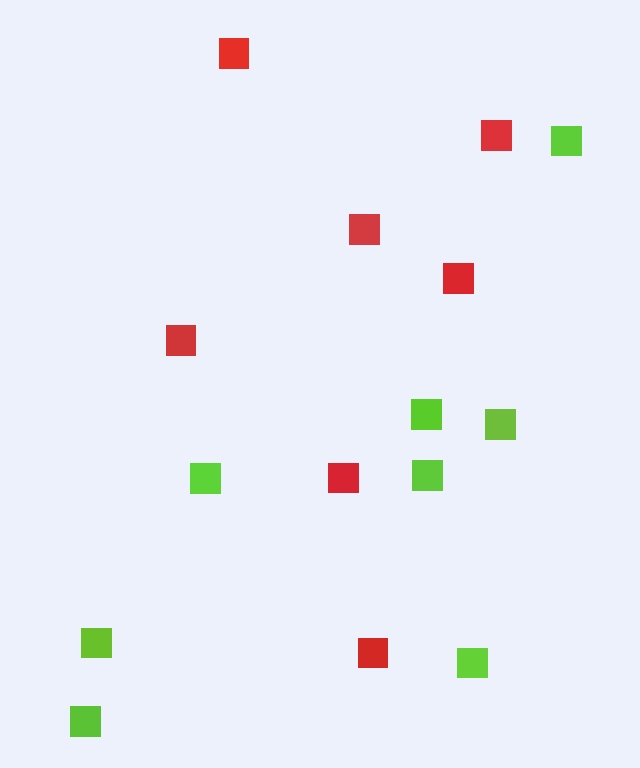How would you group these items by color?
There are 2 groups: one group of lime squares (8) and one group of red squares (7).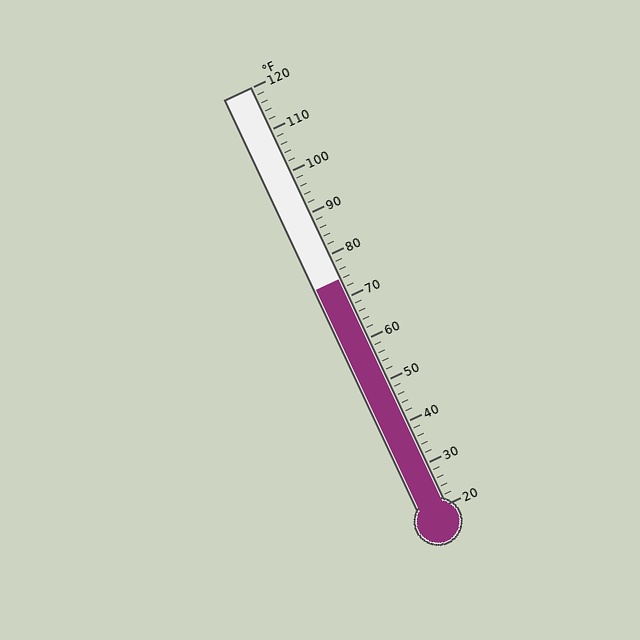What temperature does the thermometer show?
The thermometer shows approximately 74°F.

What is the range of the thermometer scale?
The thermometer scale ranges from 20°F to 120°F.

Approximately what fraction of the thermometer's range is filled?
The thermometer is filled to approximately 55% of its range.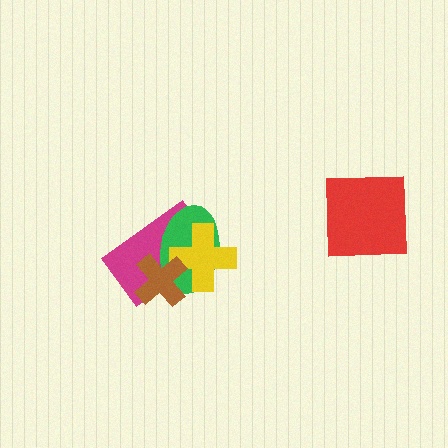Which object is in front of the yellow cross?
The brown cross is in front of the yellow cross.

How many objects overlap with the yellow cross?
3 objects overlap with the yellow cross.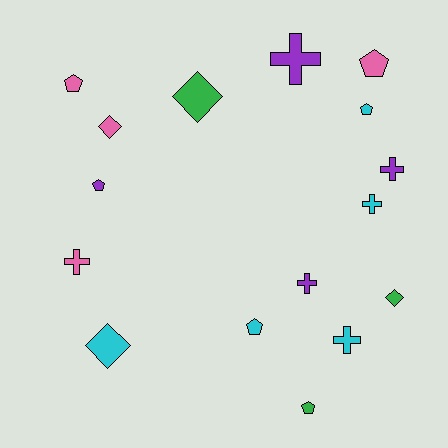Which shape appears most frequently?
Pentagon, with 6 objects.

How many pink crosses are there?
There is 1 pink cross.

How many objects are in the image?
There are 16 objects.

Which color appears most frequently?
Cyan, with 5 objects.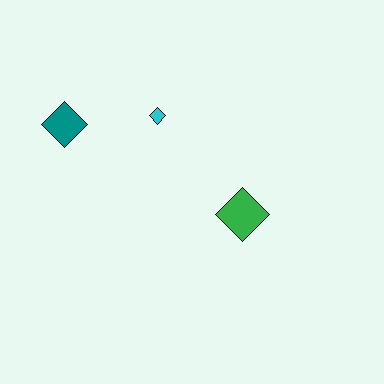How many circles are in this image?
There are no circles.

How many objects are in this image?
There are 3 objects.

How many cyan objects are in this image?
There is 1 cyan object.